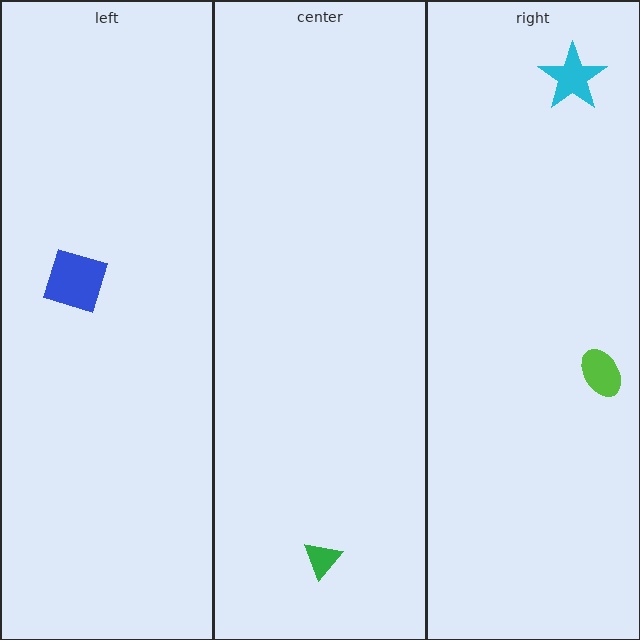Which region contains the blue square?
The left region.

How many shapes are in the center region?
1.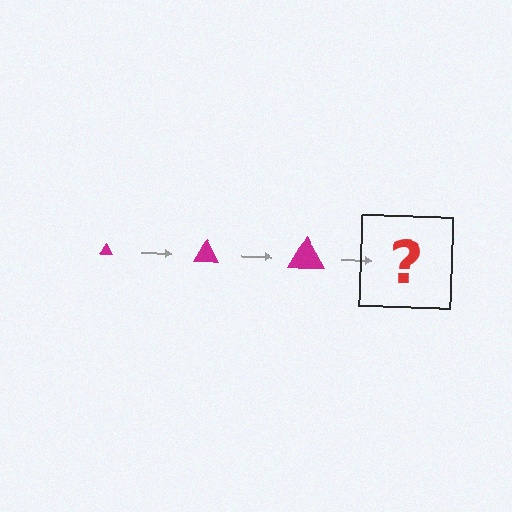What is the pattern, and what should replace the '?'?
The pattern is that the triangle gets progressively larger each step. The '?' should be a magenta triangle, larger than the previous one.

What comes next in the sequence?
The next element should be a magenta triangle, larger than the previous one.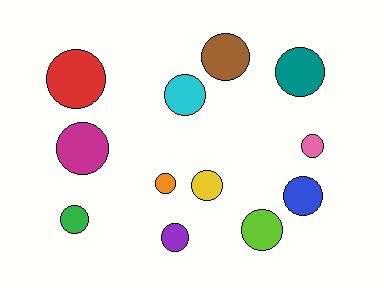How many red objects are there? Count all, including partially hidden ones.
There is 1 red object.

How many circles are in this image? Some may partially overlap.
There are 12 circles.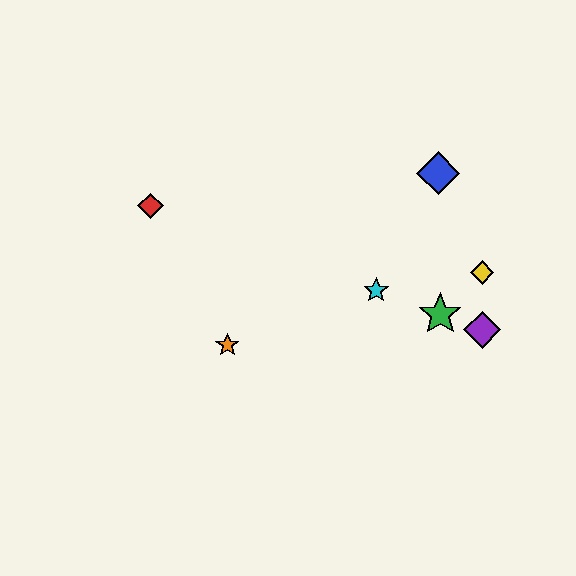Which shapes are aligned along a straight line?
The red diamond, the green star, the purple diamond, the cyan star are aligned along a straight line.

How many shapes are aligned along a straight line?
4 shapes (the red diamond, the green star, the purple diamond, the cyan star) are aligned along a straight line.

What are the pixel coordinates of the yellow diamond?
The yellow diamond is at (482, 273).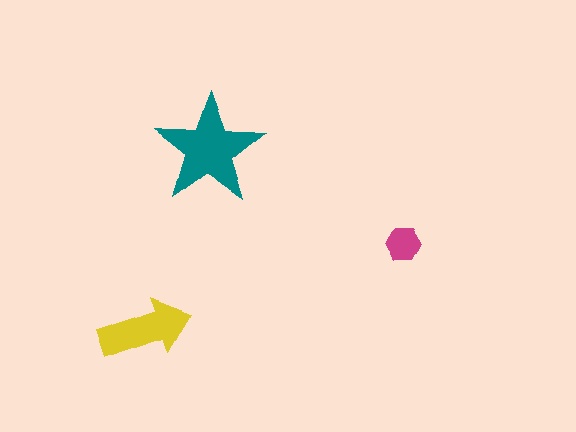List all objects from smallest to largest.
The magenta hexagon, the yellow arrow, the teal star.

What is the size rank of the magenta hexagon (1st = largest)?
3rd.